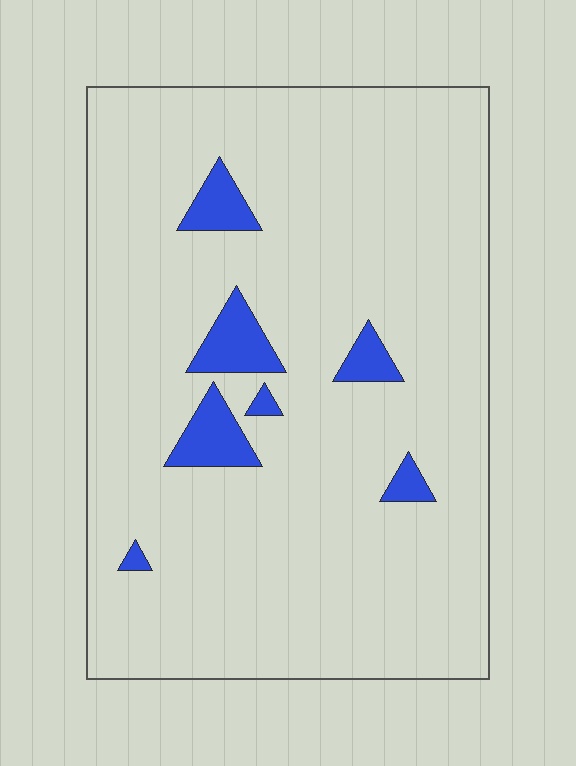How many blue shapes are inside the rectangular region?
7.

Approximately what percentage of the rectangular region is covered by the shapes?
Approximately 5%.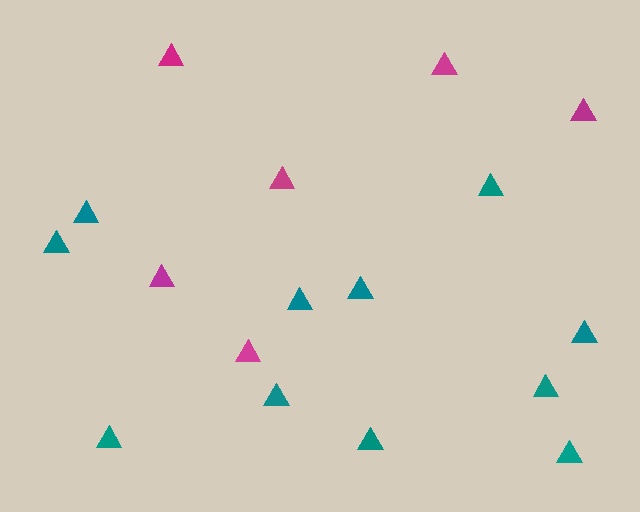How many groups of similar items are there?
There are 2 groups: one group of teal triangles (11) and one group of magenta triangles (6).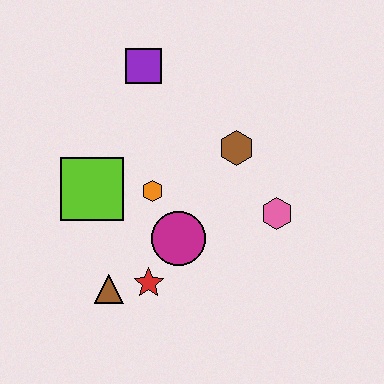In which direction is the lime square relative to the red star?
The lime square is above the red star.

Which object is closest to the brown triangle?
The red star is closest to the brown triangle.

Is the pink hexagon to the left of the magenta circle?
No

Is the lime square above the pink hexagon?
Yes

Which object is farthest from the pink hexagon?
The purple square is farthest from the pink hexagon.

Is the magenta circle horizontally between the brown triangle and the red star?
No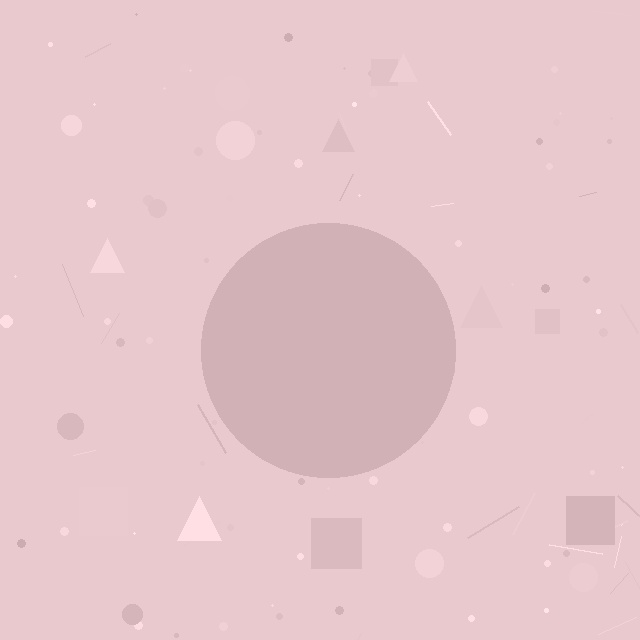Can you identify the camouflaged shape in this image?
The camouflaged shape is a circle.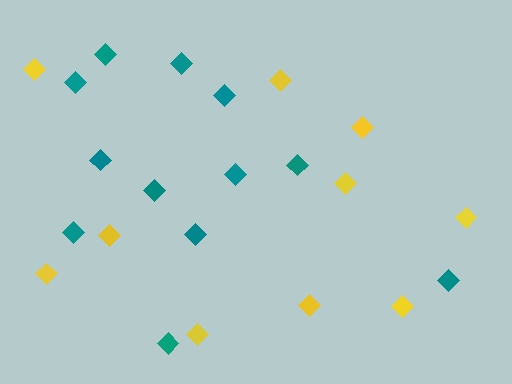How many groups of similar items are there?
There are 2 groups: one group of teal diamonds (12) and one group of yellow diamonds (10).